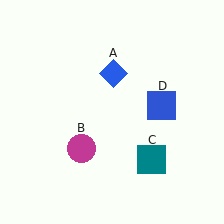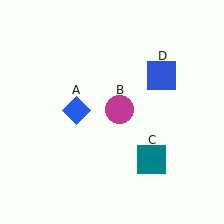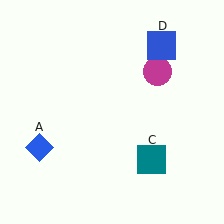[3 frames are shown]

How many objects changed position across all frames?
3 objects changed position: blue diamond (object A), magenta circle (object B), blue square (object D).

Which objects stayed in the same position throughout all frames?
Teal square (object C) remained stationary.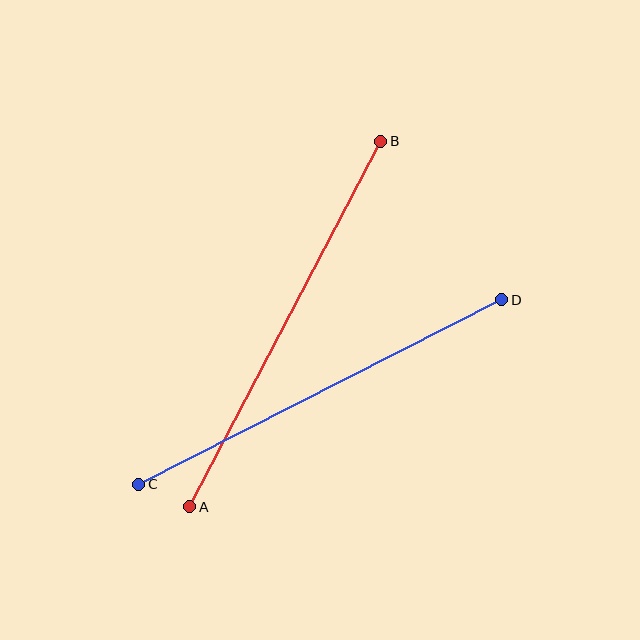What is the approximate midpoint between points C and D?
The midpoint is at approximately (320, 392) pixels.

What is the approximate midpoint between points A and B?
The midpoint is at approximately (285, 324) pixels.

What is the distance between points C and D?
The distance is approximately 407 pixels.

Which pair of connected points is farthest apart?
Points A and B are farthest apart.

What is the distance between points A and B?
The distance is approximately 413 pixels.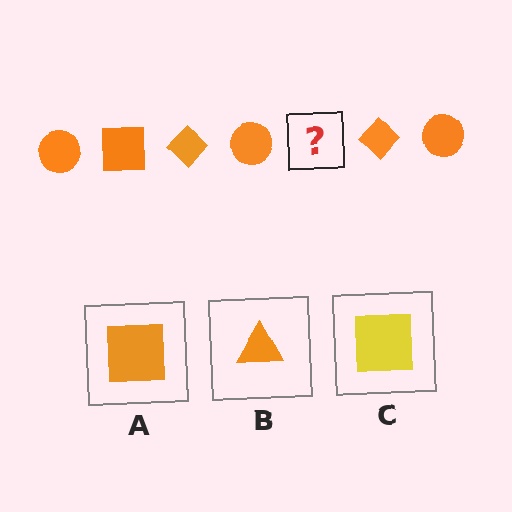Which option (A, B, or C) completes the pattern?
A.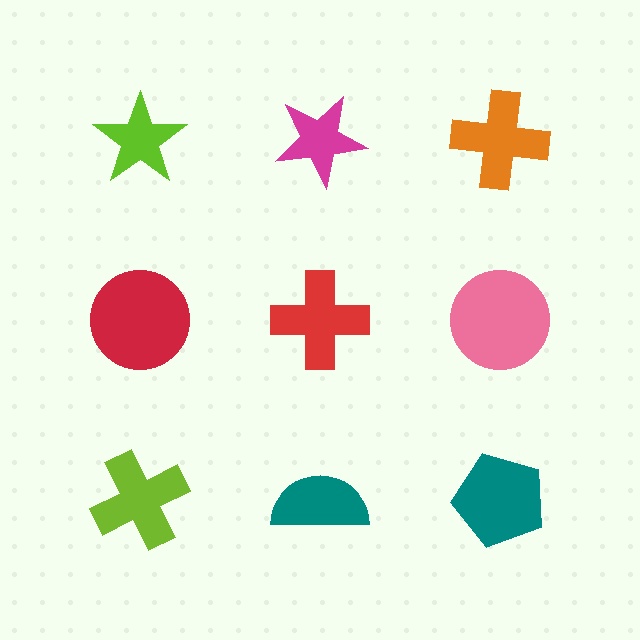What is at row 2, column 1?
A red circle.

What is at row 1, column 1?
A lime star.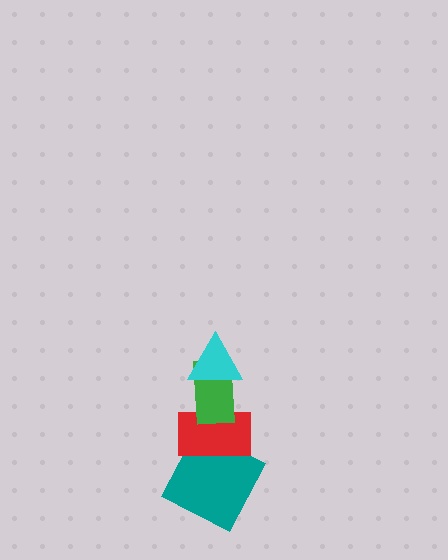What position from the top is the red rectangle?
The red rectangle is 3rd from the top.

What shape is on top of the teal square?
The red rectangle is on top of the teal square.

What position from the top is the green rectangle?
The green rectangle is 2nd from the top.